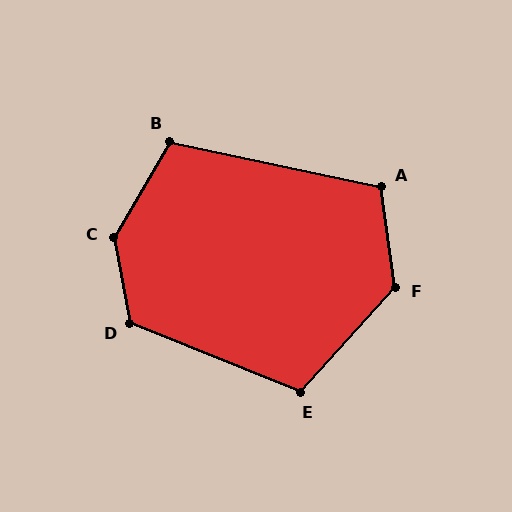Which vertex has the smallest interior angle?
B, at approximately 108 degrees.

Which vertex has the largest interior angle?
C, at approximately 139 degrees.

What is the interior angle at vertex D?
Approximately 122 degrees (obtuse).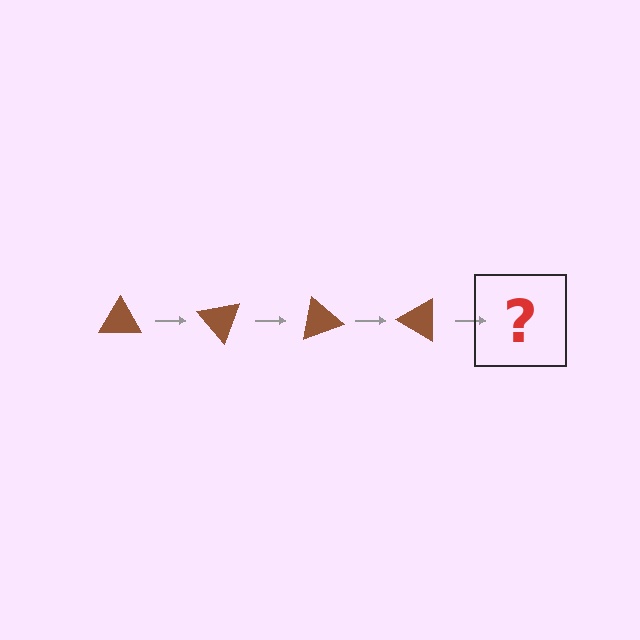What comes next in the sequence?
The next element should be a brown triangle rotated 200 degrees.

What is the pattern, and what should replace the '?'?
The pattern is that the triangle rotates 50 degrees each step. The '?' should be a brown triangle rotated 200 degrees.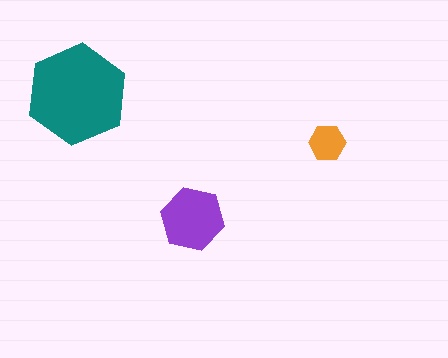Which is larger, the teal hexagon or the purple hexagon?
The teal one.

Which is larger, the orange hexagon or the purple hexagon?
The purple one.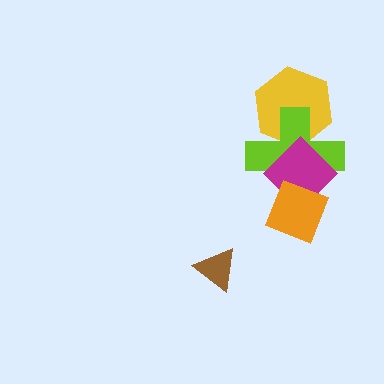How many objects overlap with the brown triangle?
0 objects overlap with the brown triangle.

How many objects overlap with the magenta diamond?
3 objects overlap with the magenta diamond.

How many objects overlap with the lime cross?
3 objects overlap with the lime cross.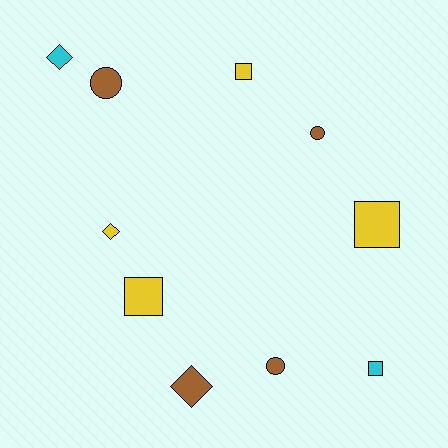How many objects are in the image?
There are 10 objects.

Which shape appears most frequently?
Square, with 4 objects.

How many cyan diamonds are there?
There is 1 cyan diamond.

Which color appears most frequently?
Brown, with 4 objects.